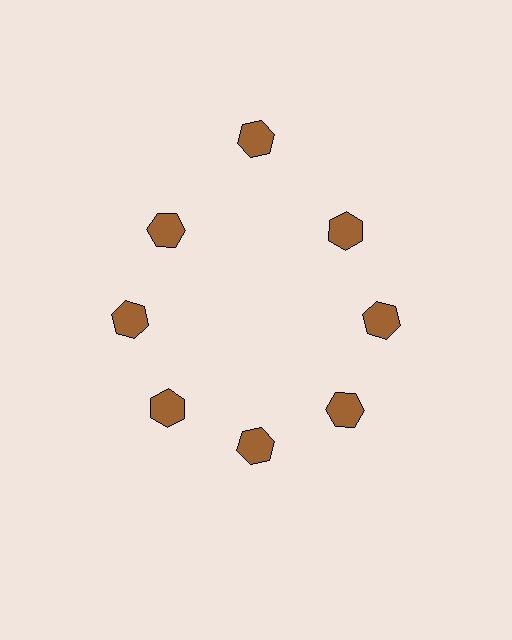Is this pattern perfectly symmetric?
No. The 8 brown hexagons are arranged in a ring, but one element near the 12 o'clock position is pushed outward from the center, breaking the 8-fold rotational symmetry.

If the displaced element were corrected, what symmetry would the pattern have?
It would have 8-fold rotational symmetry — the pattern would map onto itself every 45 degrees.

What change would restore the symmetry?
The symmetry would be restored by moving it inward, back onto the ring so that all 8 hexagons sit at equal angles and equal distance from the center.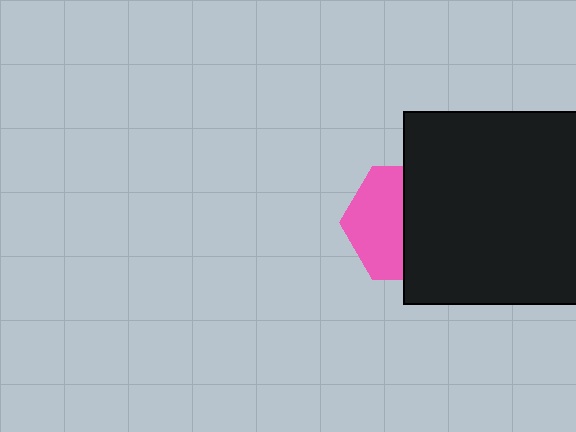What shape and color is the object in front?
The object in front is a black square.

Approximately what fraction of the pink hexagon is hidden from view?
Roughly 51% of the pink hexagon is hidden behind the black square.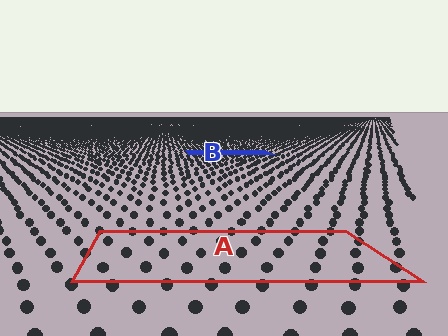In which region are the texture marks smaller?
The texture marks are smaller in region B, because it is farther away.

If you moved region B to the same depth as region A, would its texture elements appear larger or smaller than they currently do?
They would appear larger. At a closer depth, the same texture elements are projected at a bigger on-screen size.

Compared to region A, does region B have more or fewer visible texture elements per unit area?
Region B has more texture elements per unit area — they are packed more densely because it is farther away.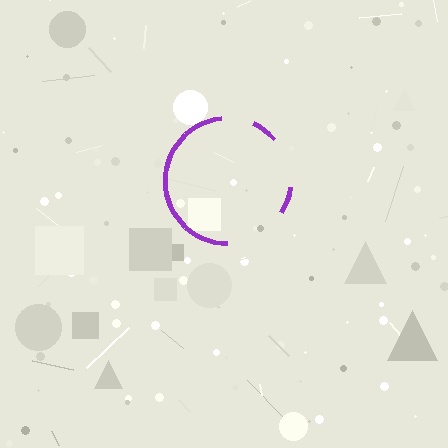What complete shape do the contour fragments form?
The contour fragments form a circle.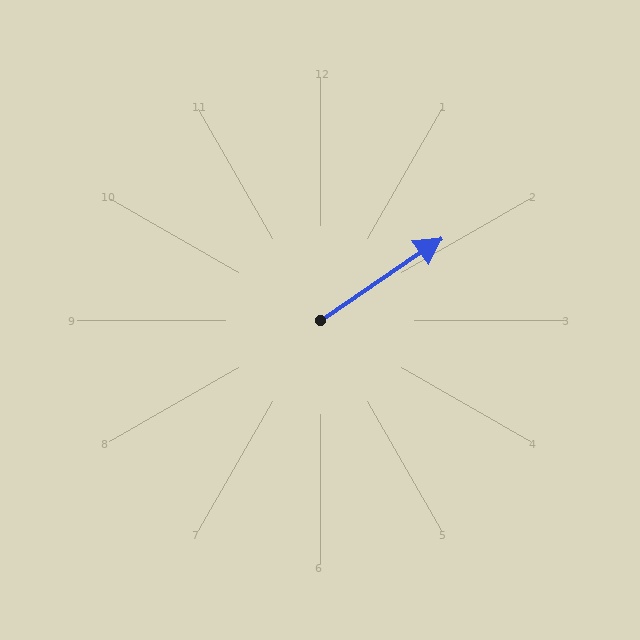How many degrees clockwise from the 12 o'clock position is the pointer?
Approximately 56 degrees.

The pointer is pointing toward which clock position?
Roughly 2 o'clock.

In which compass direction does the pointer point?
Northeast.